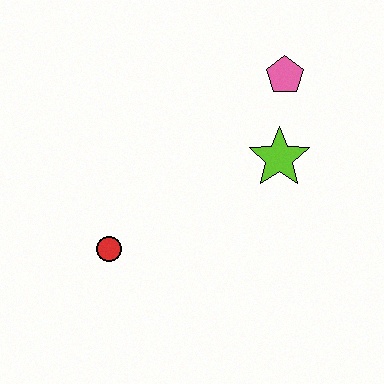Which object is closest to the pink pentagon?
The lime star is closest to the pink pentagon.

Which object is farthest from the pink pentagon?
The red circle is farthest from the pink pentagon.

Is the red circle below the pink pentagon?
Yes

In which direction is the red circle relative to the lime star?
The red circle is to the left of the lime star.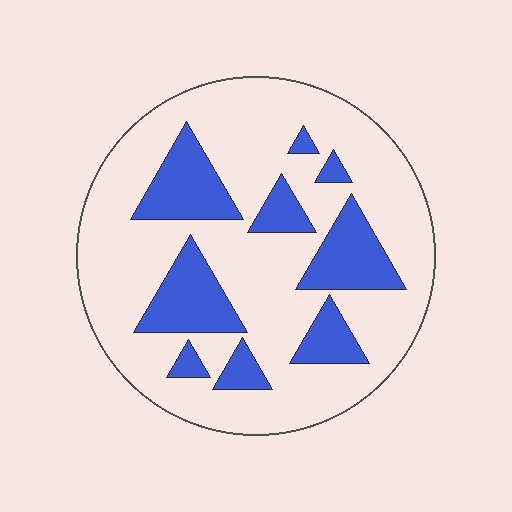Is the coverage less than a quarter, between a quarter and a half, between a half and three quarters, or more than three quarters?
Between a quarter and a half.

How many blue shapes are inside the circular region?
9.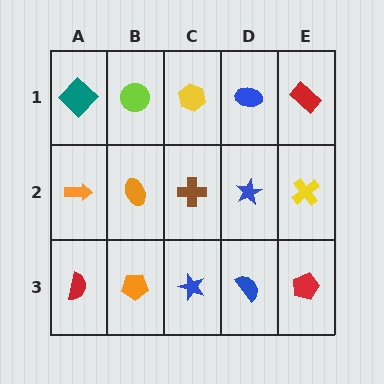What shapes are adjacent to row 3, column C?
A brown cross (row 2, column C), an orange pentagon (row 3, column B), a blue semicircle (row 3, column D).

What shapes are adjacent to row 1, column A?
An orange arrow (row 2, column A), a lime circle (row 1, column B).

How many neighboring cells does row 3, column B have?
3.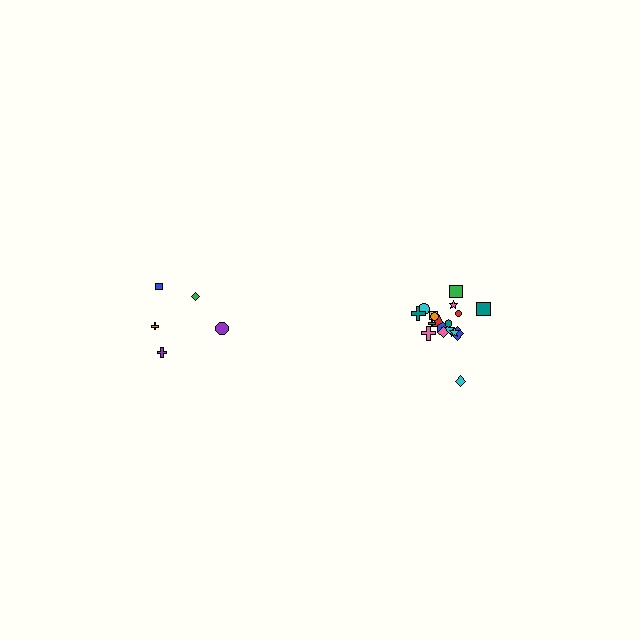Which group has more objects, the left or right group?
The right group.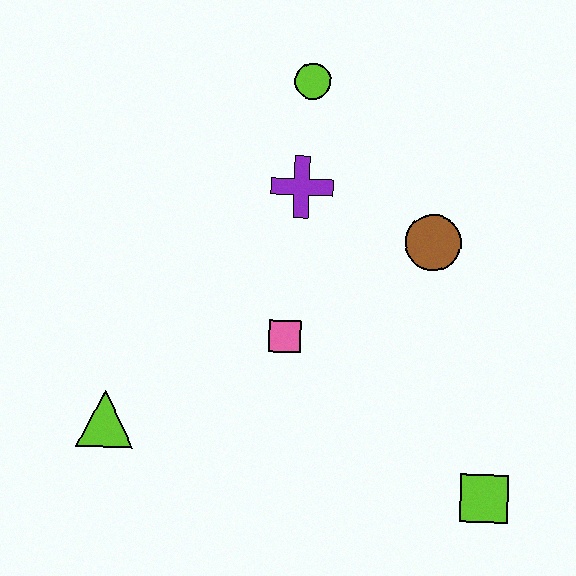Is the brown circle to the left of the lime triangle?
No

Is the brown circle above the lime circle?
No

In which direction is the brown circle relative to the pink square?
The brown circle is to the right of the pink square.